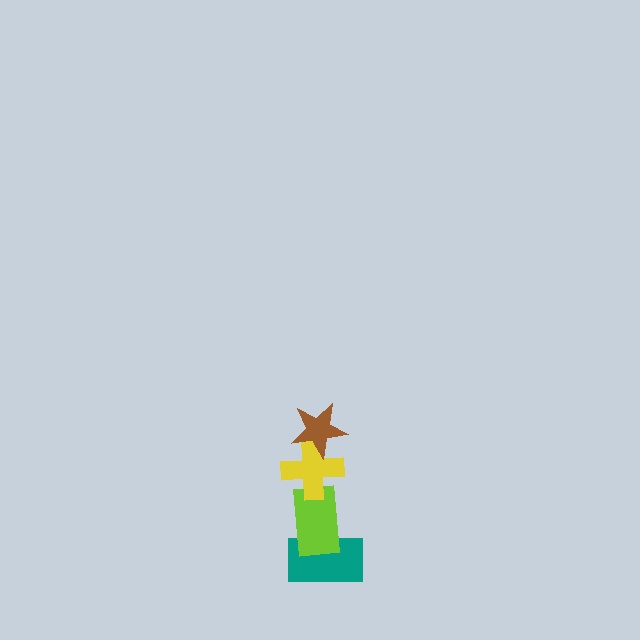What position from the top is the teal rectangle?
The teal rectangle is 4th from the top.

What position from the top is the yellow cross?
The yellow cross is 2nd from the top.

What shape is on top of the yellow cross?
The brown star is on top of the yellow cross.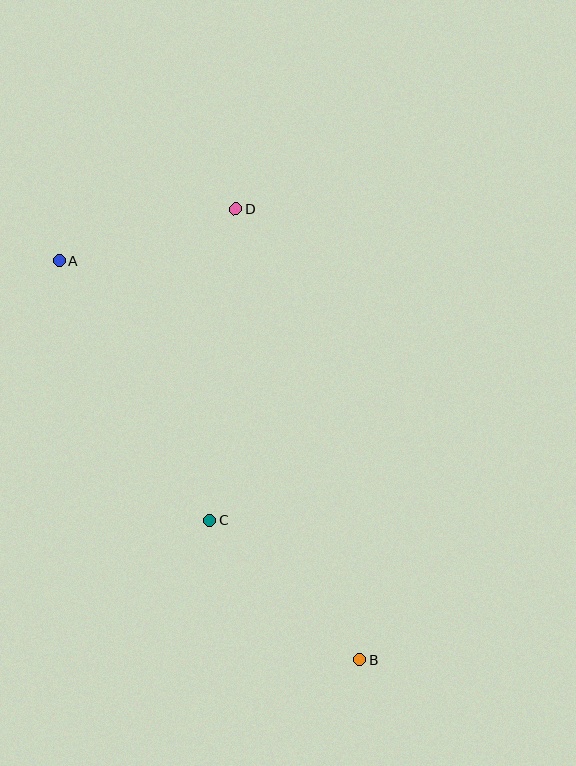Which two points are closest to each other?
Points A and D are closest to each other.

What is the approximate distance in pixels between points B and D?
The distance between B and D is approximately 467 pixels.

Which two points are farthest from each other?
Points A and B are farthest from each other.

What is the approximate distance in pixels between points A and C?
The distance between A and C is approximately 300 pixels.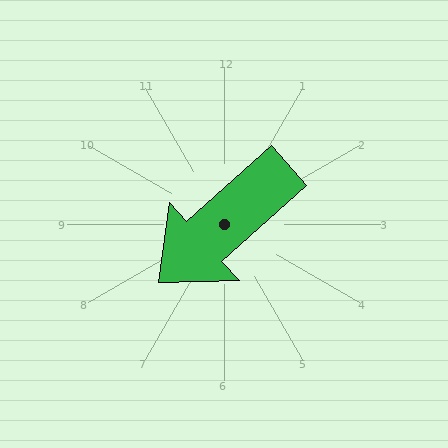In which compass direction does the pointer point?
Southwest.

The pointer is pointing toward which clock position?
Roughly 8 o'clock.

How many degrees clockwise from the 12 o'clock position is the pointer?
Approximately 228 degrees.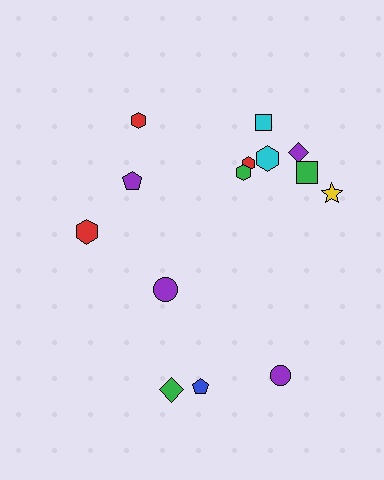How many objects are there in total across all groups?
There are 14 objects.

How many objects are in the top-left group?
There are 3 objects.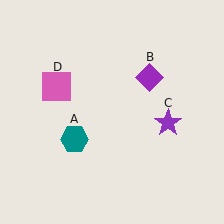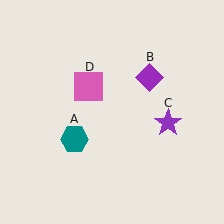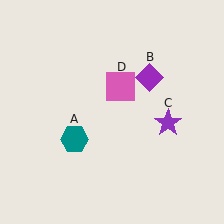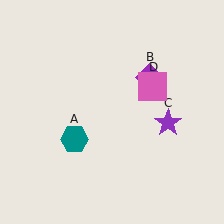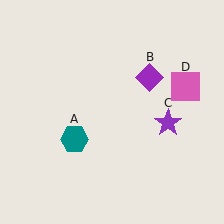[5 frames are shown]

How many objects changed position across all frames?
1 object changed position: pink square (object D).